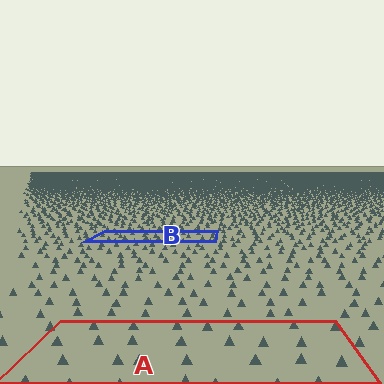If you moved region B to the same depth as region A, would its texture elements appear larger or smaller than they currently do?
They would appear larger. At a closer depth, the same texture elements are projected at a bigger on-screen size.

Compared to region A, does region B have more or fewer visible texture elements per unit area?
Region B has more texture elements per unit area — they are packed more densely because it is farther away.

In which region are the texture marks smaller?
The texture marks are smaller in region B, because it is farther away.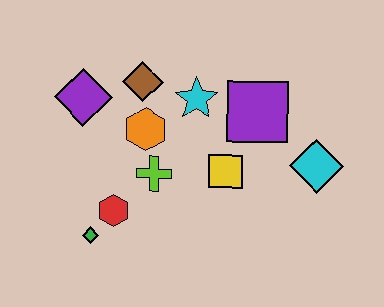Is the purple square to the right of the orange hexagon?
Yes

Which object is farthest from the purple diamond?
The cyan diamond is farthest from the purple diamond.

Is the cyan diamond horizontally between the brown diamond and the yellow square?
No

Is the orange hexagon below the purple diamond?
Yes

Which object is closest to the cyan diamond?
The purple square is closest to the cyan diamond.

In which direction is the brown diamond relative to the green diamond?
The brown diamond is above the green diamond.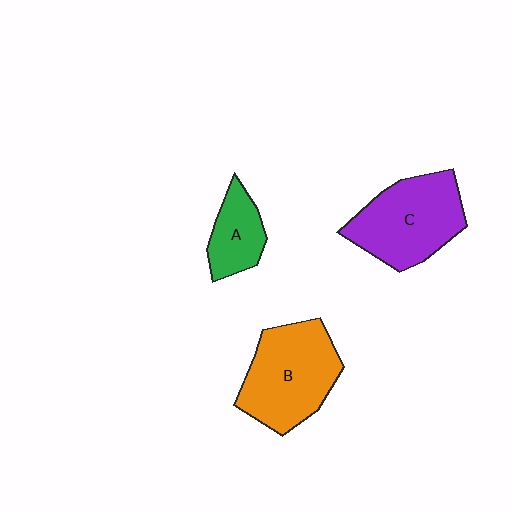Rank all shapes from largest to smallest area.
From largest to smallest: B (orange), C (purple), A (green).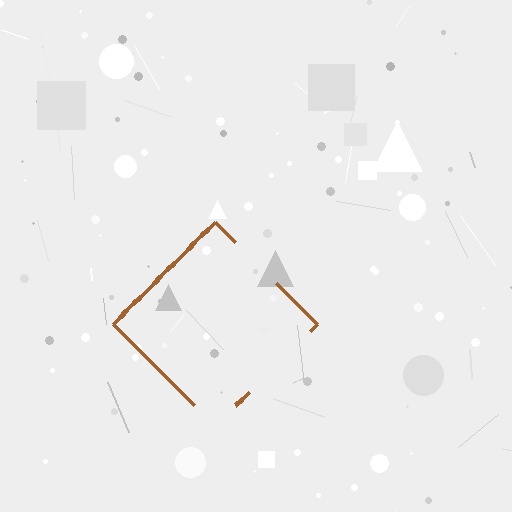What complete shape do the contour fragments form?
The contour fragments form a diamond.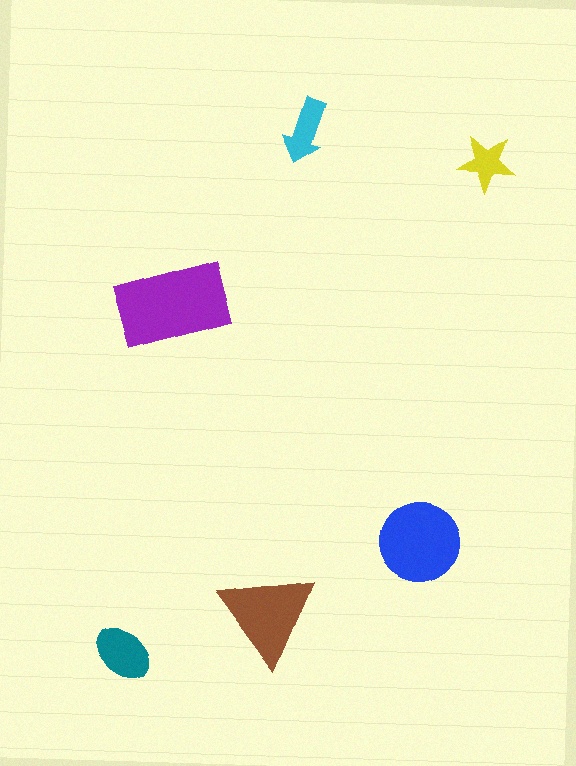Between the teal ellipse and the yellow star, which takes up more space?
The teal ellipse.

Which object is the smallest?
The yellow star.